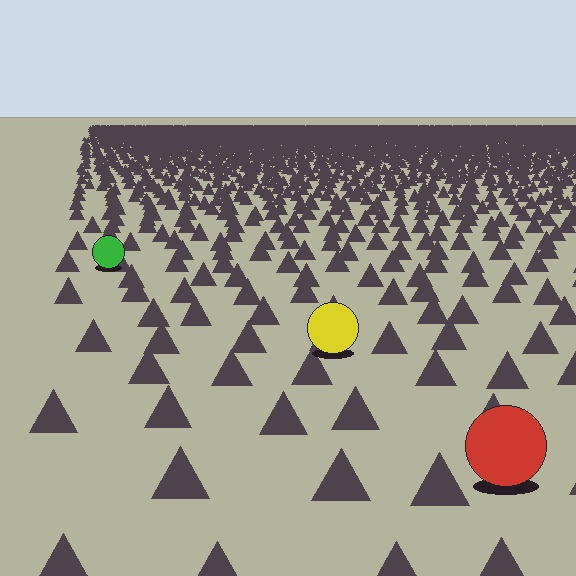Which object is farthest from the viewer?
The green circle is farthest from the viewer. It appears smaller and the ground texture around it is denser.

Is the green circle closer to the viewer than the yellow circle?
No. The yellow circle is closer — you can tell from the texture gradient: the ground texture is coarser near it.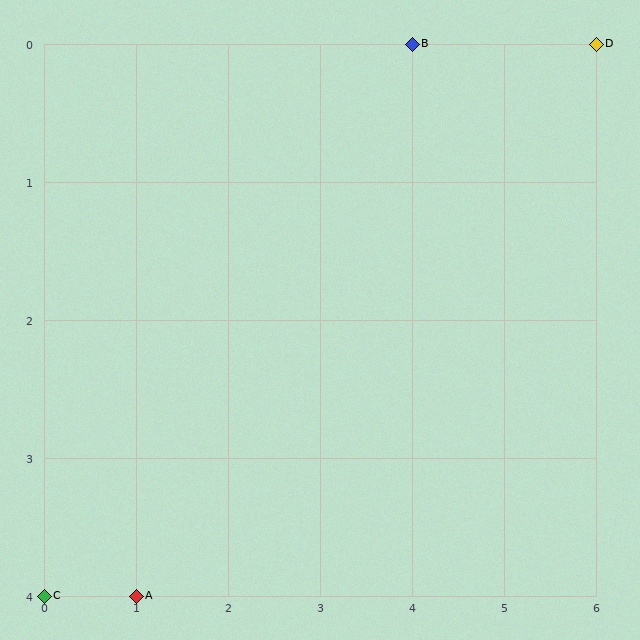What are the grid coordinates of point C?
Point C is at grid coordinates (0, 4).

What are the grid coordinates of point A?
Point A is at grid coordinates (1, 4).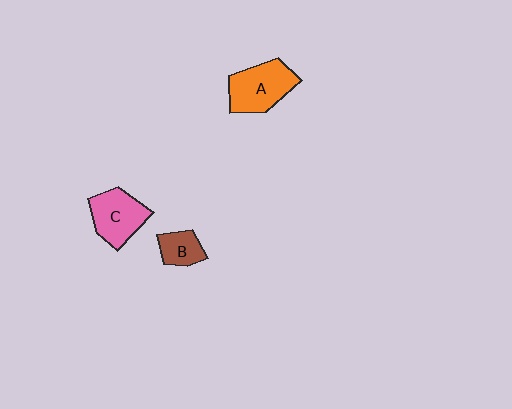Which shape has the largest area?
Shape A (orange).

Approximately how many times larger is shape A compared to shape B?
Approximately 2.0 times.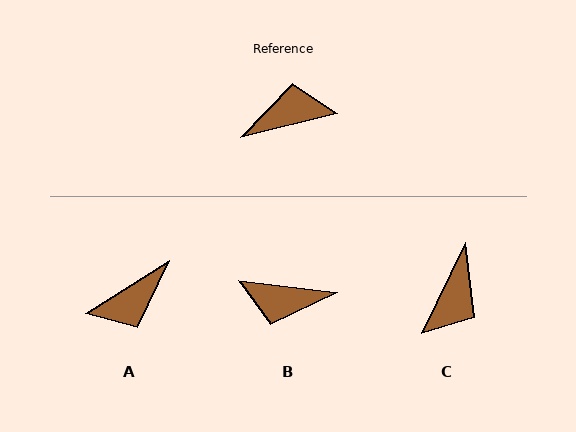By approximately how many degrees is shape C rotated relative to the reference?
Approximately 130 degrees clockwise.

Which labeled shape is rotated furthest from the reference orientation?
A, about 162 degrees away.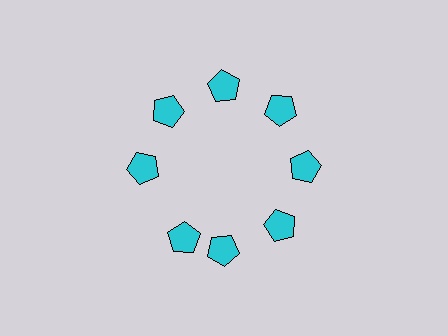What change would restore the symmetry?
The symmetry would be restored by rotating it back into even spacing with its neighbors so that all 8 pentagons sit at equal angles and equal distance from the center.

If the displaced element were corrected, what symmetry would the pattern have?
It would have 8-fold rotational symmetry — the pattern would map onto itself every 45 degrees.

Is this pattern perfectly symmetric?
No. The 8 cyan pentagons are arranged in a ring, but one element near the 8 o'clock position is rotated out of alignment along the ring, breaking the 8-fold rotational symmetry.